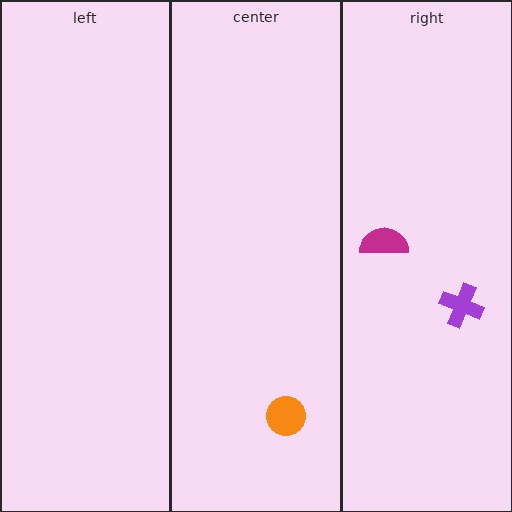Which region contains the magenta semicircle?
The right region.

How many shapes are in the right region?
2.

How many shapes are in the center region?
1.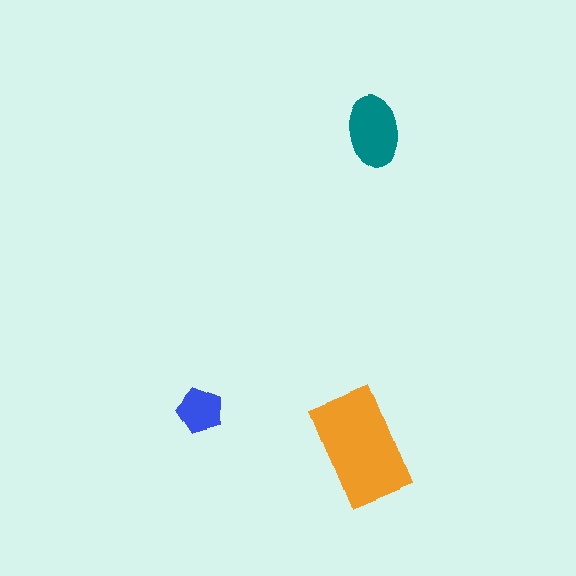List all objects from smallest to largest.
The blue pentagon, the teal ellipse, the orange rectangle.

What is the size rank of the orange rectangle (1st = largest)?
1st.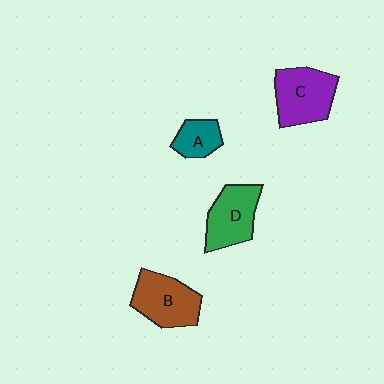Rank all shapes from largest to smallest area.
From largest to smallest: C (purple), B (brown), D (green), A (teal).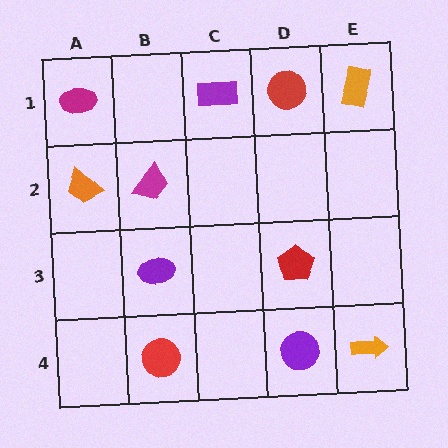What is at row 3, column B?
A purple ellipse.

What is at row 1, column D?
A red circle.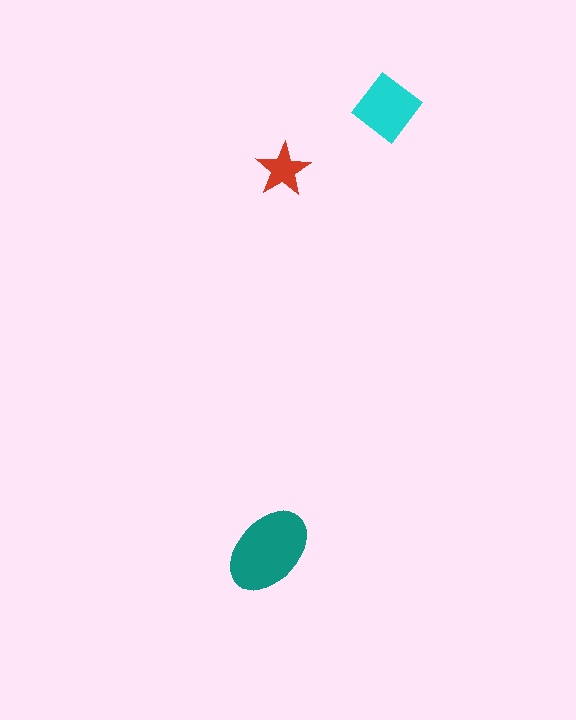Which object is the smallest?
The red star.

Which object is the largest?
The teal ellipse.